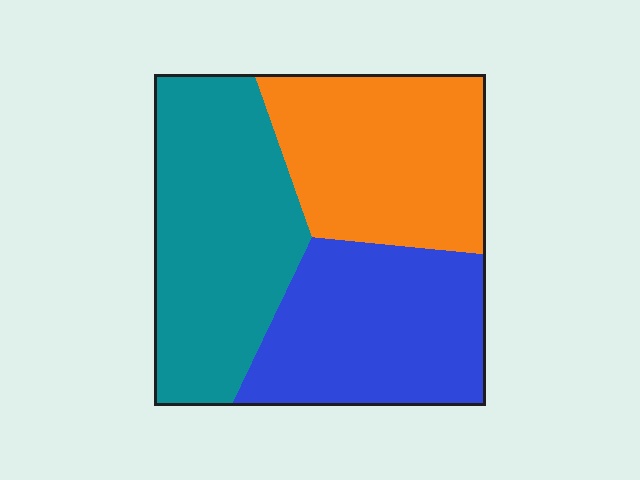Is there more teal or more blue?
Teal.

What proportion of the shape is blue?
Blue takes up about one third (1/3) of the shape.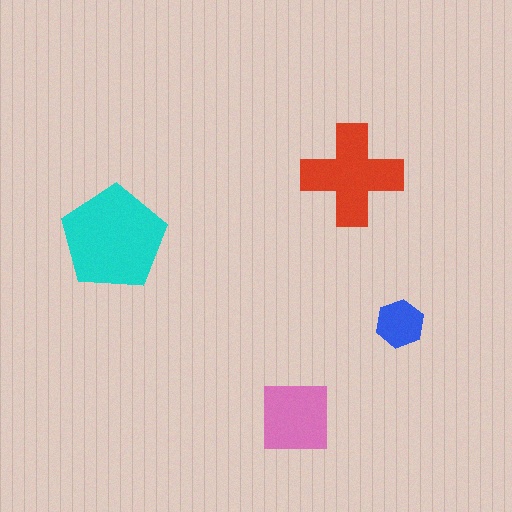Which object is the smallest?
The blue hexagon.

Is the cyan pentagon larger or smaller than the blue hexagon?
Larger.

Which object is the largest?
The cyan pentagon.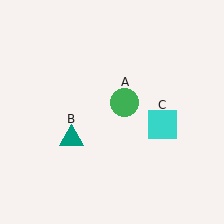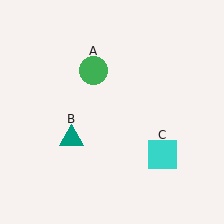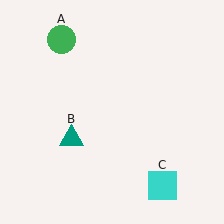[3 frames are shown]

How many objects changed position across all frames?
2 objects changed position: green circle (object A), cyan square (object C).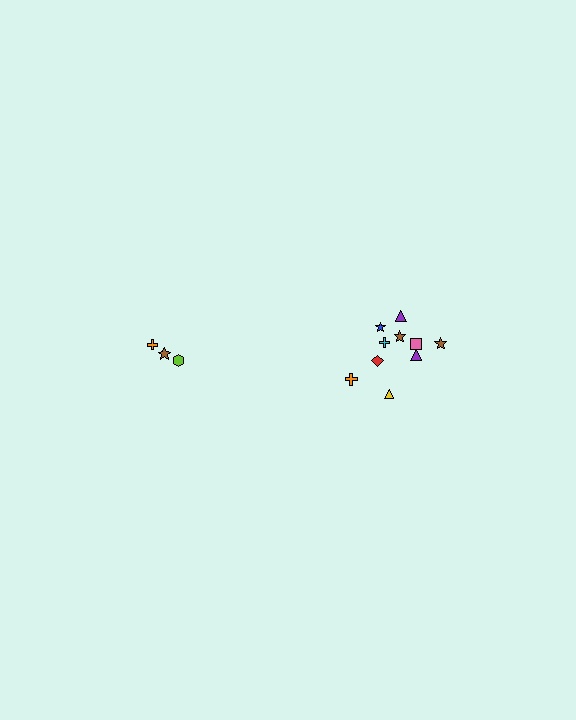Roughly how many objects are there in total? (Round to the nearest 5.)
Roughly 15 objects in total.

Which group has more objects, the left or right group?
The right group.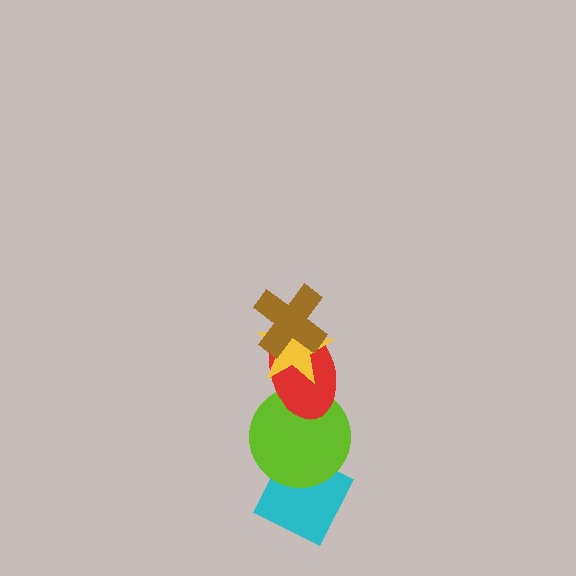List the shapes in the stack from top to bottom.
From top to bottom: the brown cross, the yellow star, the red ellipse, the lime circle, the cyan diamond.